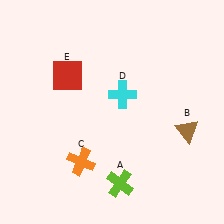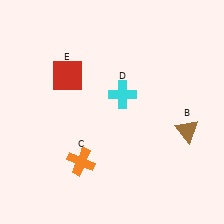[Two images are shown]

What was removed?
The lime cross (A) was removed in Image 2.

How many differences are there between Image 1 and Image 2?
There is 1 difference between the two images.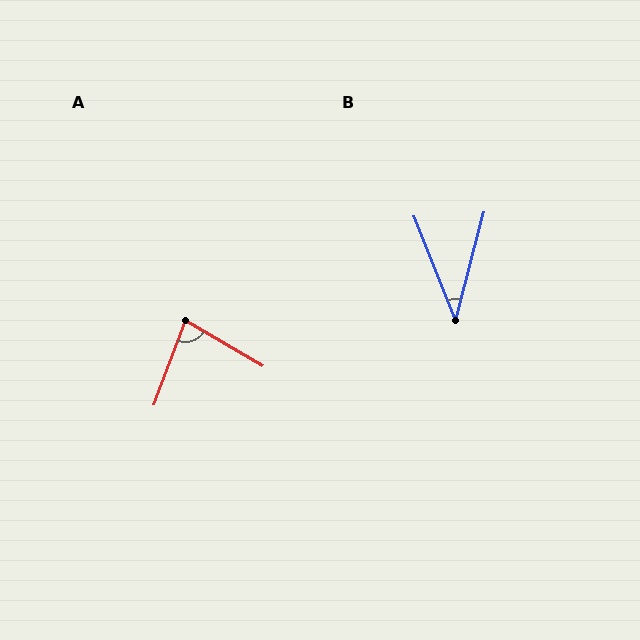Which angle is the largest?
A, at approximately 80 degrees.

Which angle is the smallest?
B, at approximately 37 degrees.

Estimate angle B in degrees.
Approximately 37 degrees.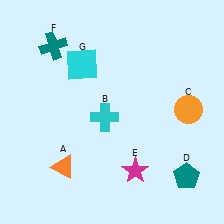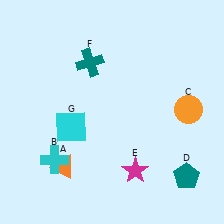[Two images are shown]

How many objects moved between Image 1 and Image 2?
3 objects moved between the two images.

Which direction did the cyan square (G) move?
The cyan square (G) moved down.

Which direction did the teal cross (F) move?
The teal cross (F) moved right.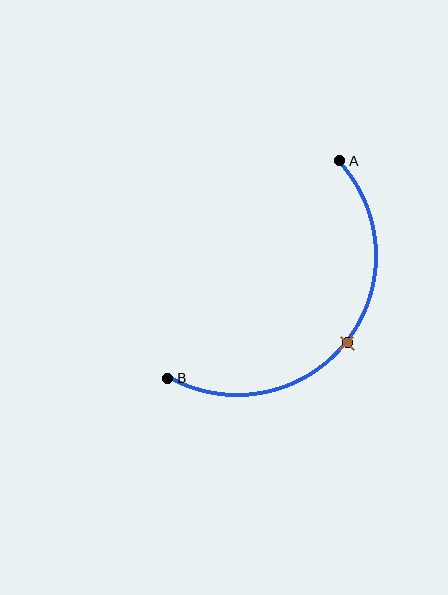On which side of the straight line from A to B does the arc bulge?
The arc bulges below and to the right of the straight line connecting A and B.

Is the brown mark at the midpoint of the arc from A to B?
Yes. The brown mark lies on the arc at equal arc-length from both A and B — it is the arc midpoint.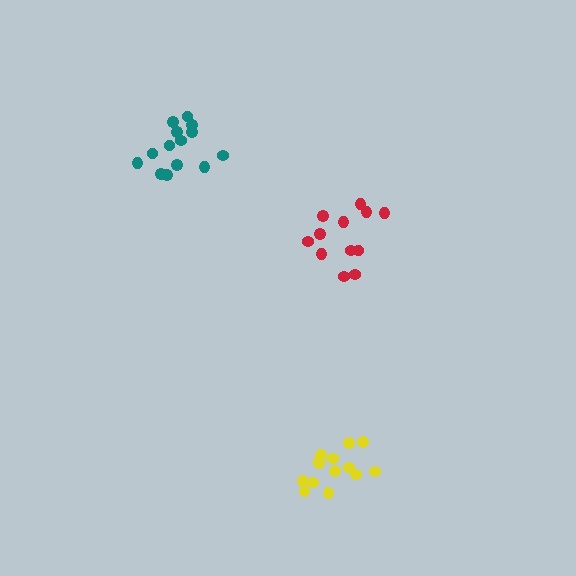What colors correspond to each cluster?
The clusters are colored: yellow, teal, red.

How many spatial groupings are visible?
There are 3 spatial groupings.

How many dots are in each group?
Group 1: 14 dots, Group 2: 14 dots, Group 3: 12 dots (40 total).